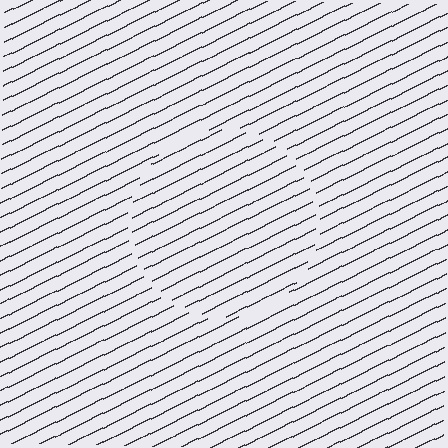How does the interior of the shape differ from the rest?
The interior of the shape contains the same grating, shifted by half a period — the contour is defined by the phase discontinuity where line-ends from the inner and outer gratings abut.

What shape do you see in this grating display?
An illusory circle. The interior of the shape contains the same grating, shifted by half a period — the contour is defined by the phase discontinuity where line-ends from the inner and outer gratings abut.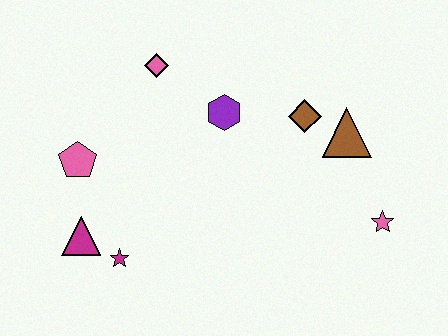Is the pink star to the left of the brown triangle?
No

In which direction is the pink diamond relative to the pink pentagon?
The pink diamond is above the pink pentagon.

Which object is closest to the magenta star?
The magenta triangle is closest to the magenta star.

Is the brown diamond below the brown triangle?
No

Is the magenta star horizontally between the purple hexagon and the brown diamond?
No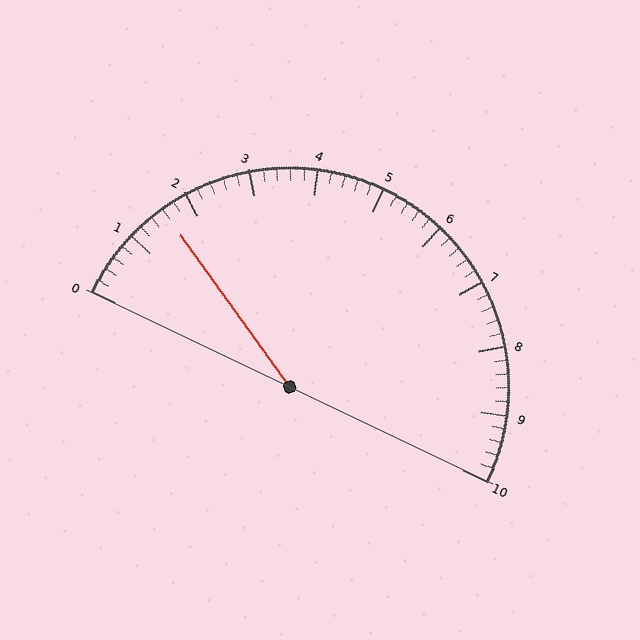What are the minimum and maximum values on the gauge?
The gauge ranges from 0 to 10.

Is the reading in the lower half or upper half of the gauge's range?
The reading is in the lower half of the range (0 to 10).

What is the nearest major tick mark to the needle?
The nearest major tick mark is 2.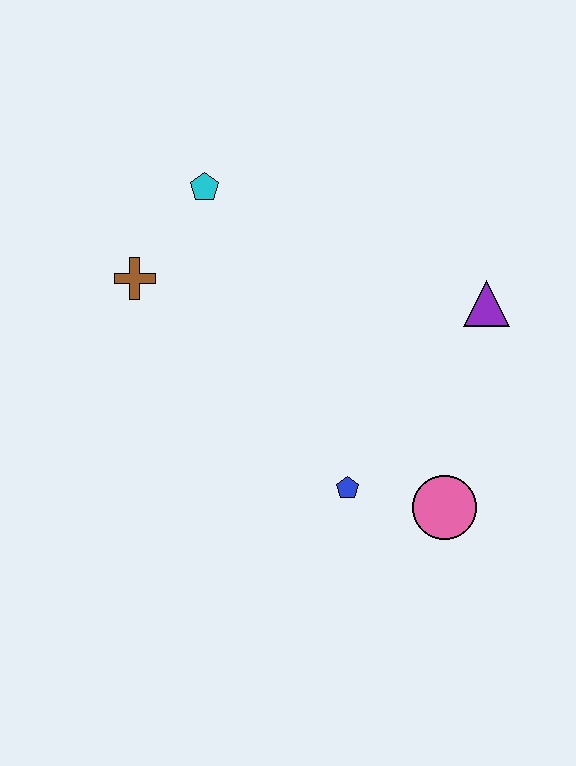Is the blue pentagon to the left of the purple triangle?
Yes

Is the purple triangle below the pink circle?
No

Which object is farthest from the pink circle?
The cyan pentagon is farthest from the pink circle.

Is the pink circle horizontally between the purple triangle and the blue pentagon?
Yes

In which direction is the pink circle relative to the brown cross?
The pink circle is to the right of the brown cross.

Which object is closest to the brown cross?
The cyan pentagon is closest to the brown cross.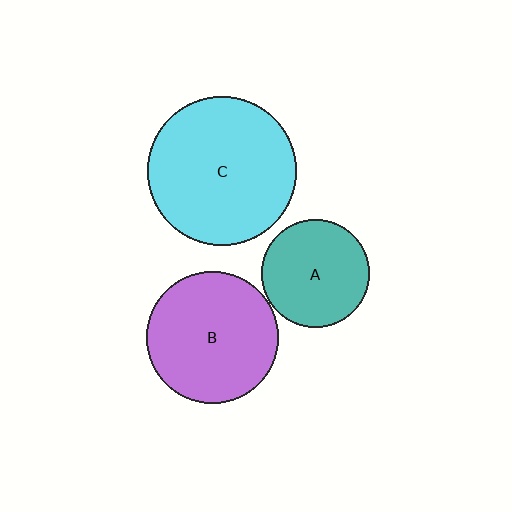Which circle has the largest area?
Circle C (cyan).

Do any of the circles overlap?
No, none of the circles overlap.